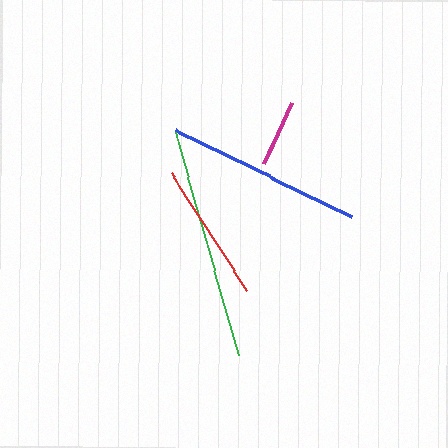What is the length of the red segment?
The red segment is approximately 140 pixels long.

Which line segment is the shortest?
The magenta line is the shortest at approximately 68 pixels.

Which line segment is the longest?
The green line is the longest at approximately 230 pixels.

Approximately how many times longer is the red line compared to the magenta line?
The red line is approximately 2.1 times the length of the magenta line.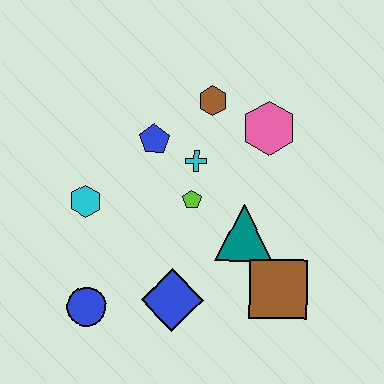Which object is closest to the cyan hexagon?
The blue pentagon is closest to the cyan hexagon.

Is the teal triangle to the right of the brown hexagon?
Yes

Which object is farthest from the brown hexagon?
The blue circle is farthest from the brown hexagon.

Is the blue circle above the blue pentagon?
No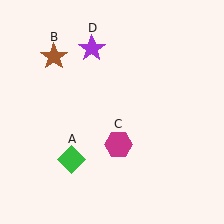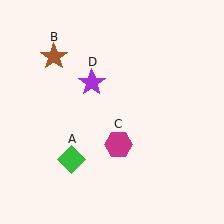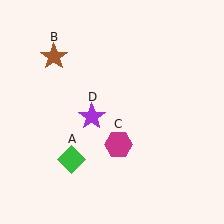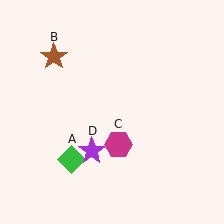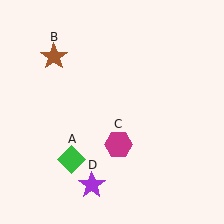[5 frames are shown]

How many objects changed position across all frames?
1 object changed position: purple star (object D).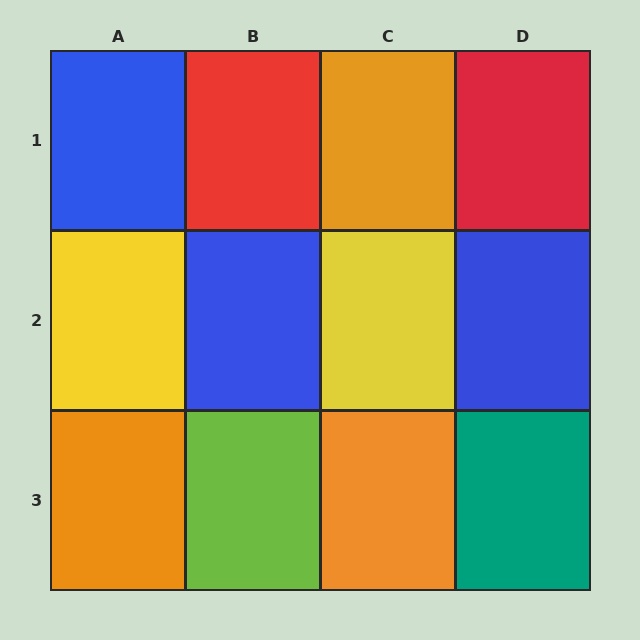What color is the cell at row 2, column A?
Yellow.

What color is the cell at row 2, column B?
Blue.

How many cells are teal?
1 cell is teal.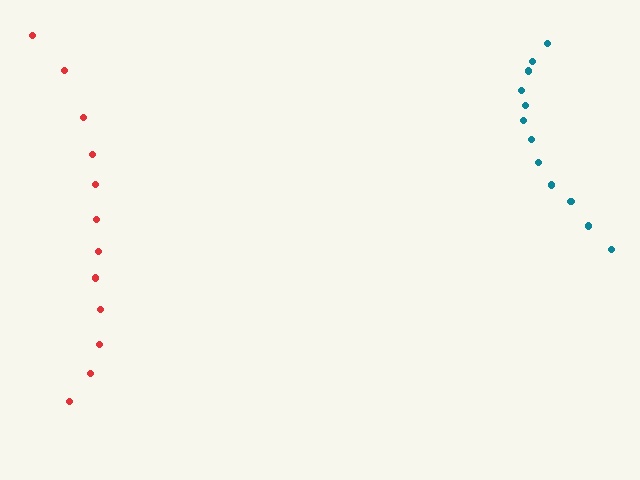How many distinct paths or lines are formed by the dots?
There are 2 distinct paths.